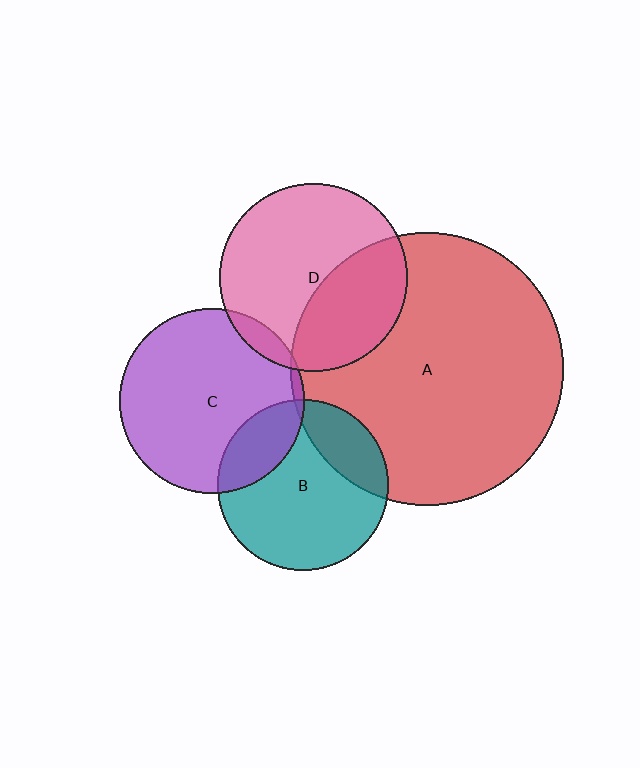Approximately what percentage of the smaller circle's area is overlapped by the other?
Approximately 35%.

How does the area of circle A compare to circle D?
Approximately 2.1 times.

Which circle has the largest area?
Circle A (red).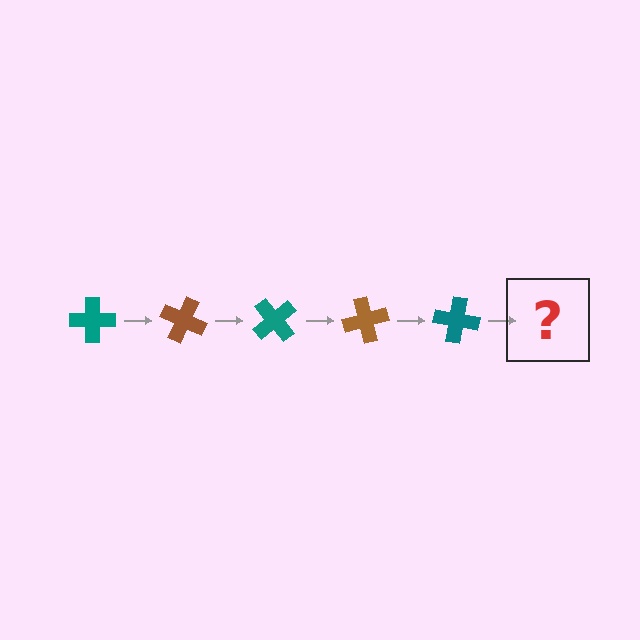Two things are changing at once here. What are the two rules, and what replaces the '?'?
The two rules are that it rotates 25 degrees each step and the color cycles through teal and brown. The '?' should be a brown cross, rotated 125 degrees from the start.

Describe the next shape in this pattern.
It should be a brown cross, rotated 125 degrees from the start.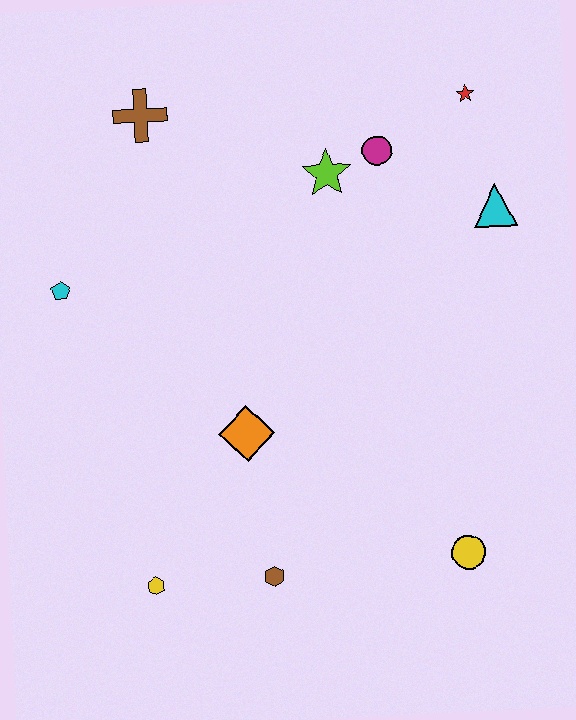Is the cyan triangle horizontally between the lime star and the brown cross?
No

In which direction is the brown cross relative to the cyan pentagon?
The brown cross is above the cyan pentagon.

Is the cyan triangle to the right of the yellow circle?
Yes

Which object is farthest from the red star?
The yellow hexagon is farthest from the red star.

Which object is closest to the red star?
The magenta circle is closest to the red star.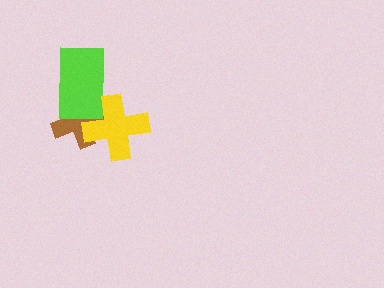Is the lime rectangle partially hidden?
Yes, it is partially covered by another shape.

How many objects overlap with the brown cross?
2 objects overlap with the brown cross.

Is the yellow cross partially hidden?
No, no other shape covers it.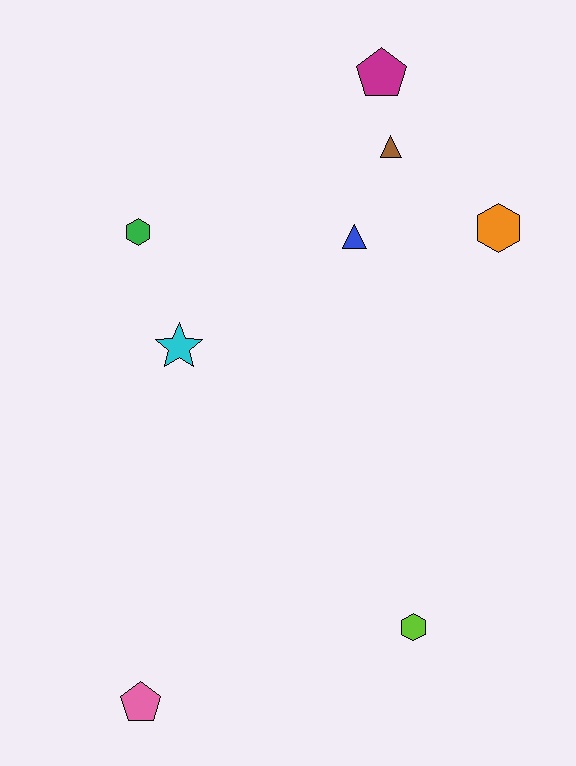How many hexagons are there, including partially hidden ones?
There are 3 hexagons.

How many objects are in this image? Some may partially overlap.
There are 8 objects.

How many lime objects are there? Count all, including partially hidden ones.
There is 1 lime object.